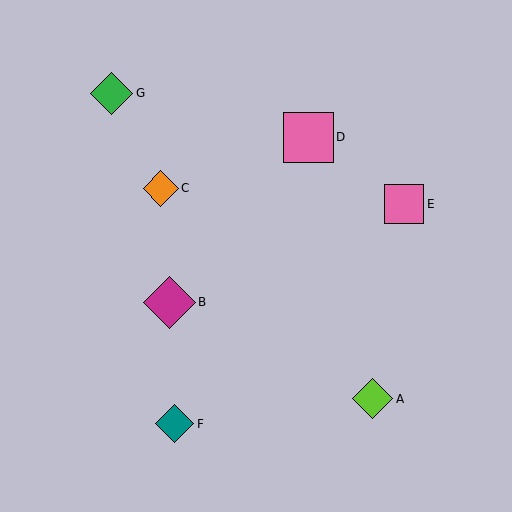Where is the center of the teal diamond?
The center of the teal diamond is at (175, 424).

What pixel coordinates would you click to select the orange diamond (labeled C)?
Click at (161, 188) to select the orange diamond C.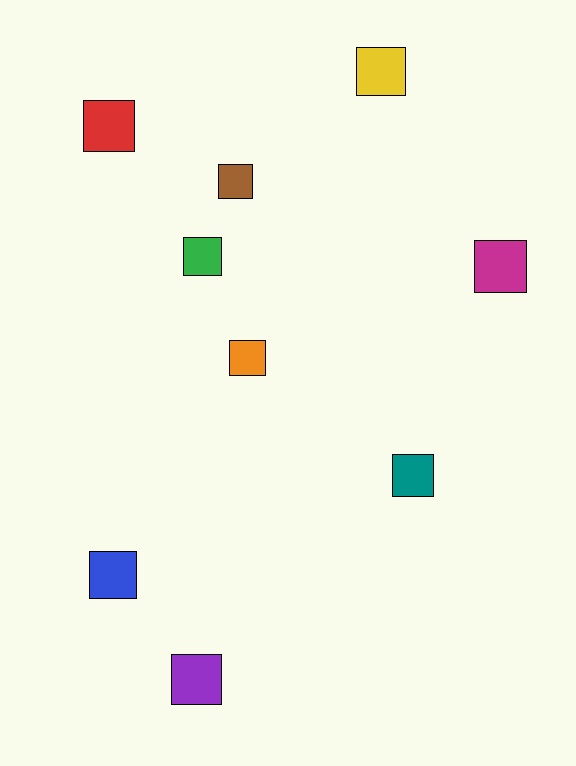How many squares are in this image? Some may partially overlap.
There are 9 squares.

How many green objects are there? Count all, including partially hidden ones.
There is 1 green object.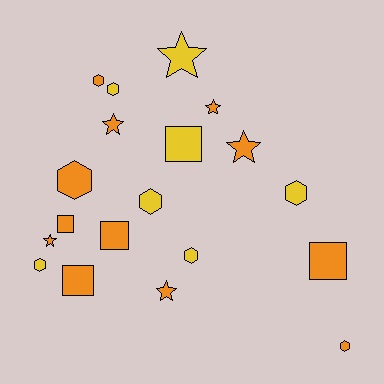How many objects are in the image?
There are 19 objects.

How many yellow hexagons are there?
There are 5 yellow hexagons.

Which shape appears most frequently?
Hexagon, with 8 objects.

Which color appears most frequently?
Orange, with 12 objects.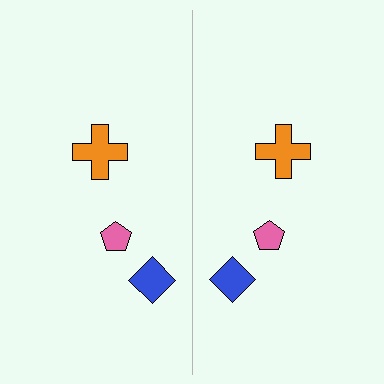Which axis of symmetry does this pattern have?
The pattern has a vertical axis of symmetry running through the center of the image.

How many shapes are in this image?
There are 6 shapes in this image.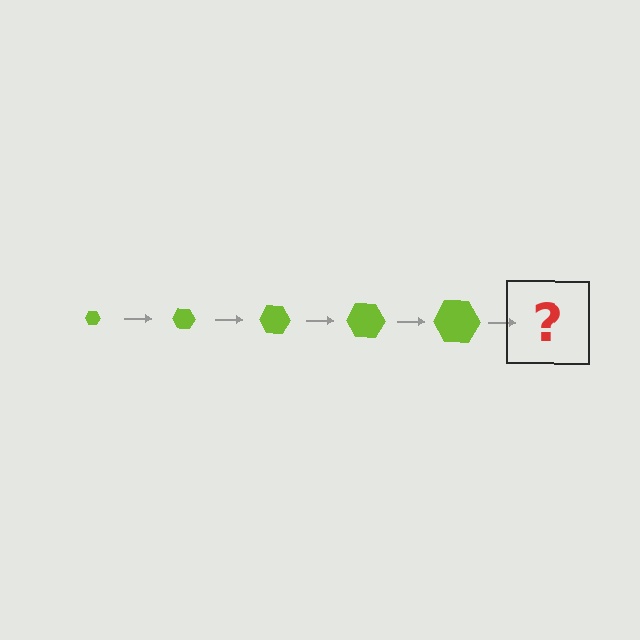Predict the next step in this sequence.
The next step is a lime hexagon, larger than the previous one.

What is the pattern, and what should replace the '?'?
The pattern is that the hexagon gets progressively larger each step. The '?' should be a lime hexagon, larger than the previous one.